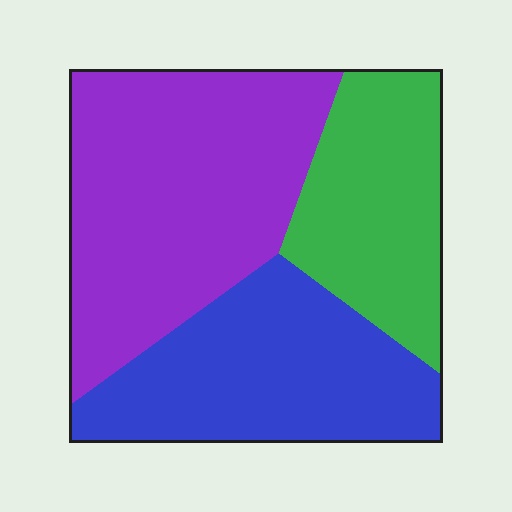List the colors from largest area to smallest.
From largest to smallest: purple, blue, green.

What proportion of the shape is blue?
Blue takes up about one third (1/3) of the shape.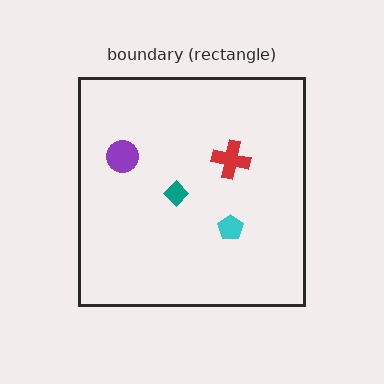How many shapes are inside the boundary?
4 inside, 0 outside.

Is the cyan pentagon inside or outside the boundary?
Inside.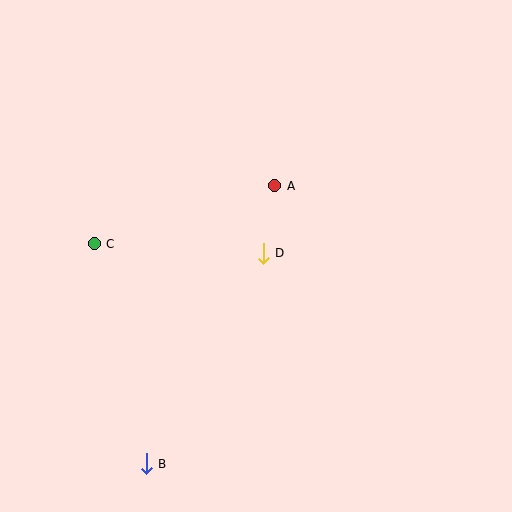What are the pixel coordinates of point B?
Point B is at (146, 464).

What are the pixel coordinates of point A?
Point A is at (275, 186).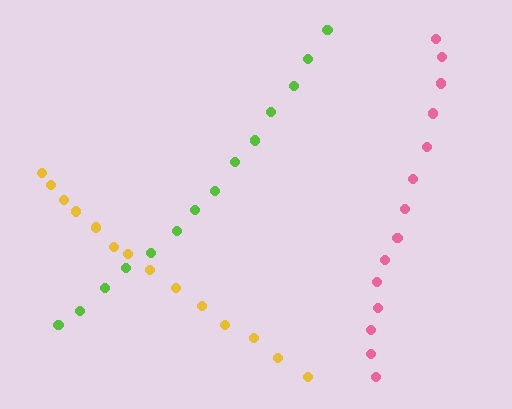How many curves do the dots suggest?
There are 3 distinct paths.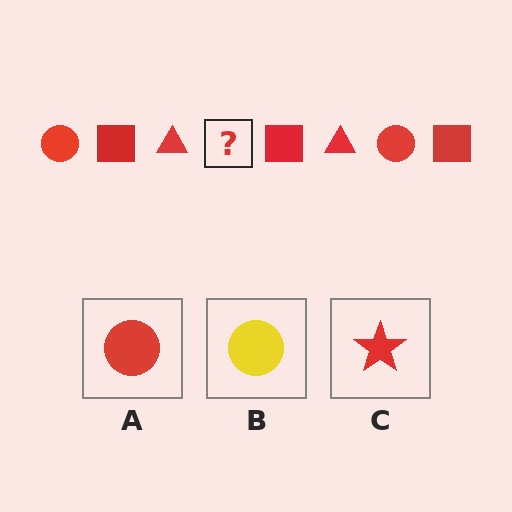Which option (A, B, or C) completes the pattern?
A.